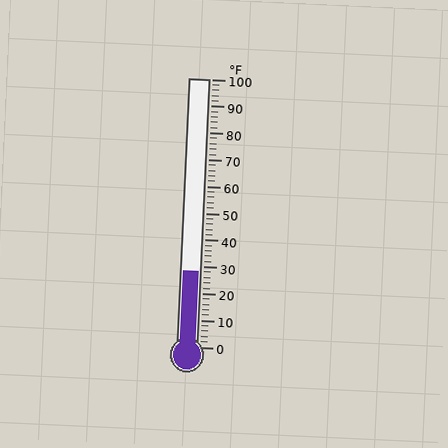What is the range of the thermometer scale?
The thermometer scale ranges from 0°F to 100°F.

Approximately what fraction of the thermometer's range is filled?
The thermometer is filled to approximately 30% of its range.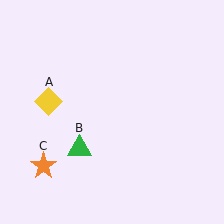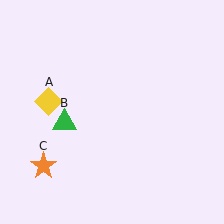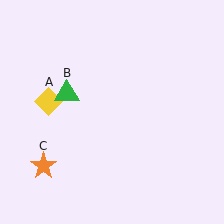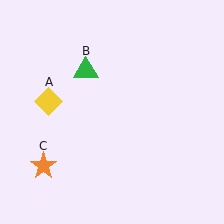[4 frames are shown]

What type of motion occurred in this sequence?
The green triangle (object B) rotated clockwise around the center of the scene.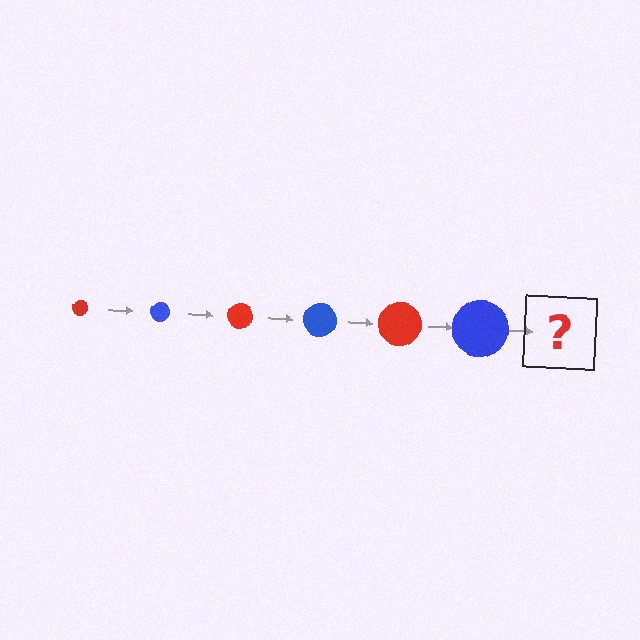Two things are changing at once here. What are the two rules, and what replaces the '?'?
The two rules are that the circle grows larger each step and the color cycles through red and blue. The '?' should be a red circle, larger than the previous one.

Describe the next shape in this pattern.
It should be a red circle, larger than the previous one.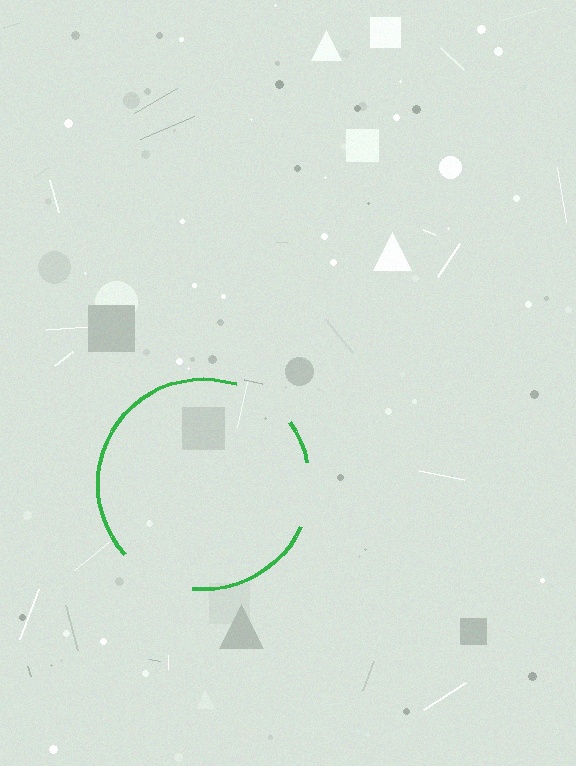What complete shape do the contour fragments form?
The contour fragments form a circle.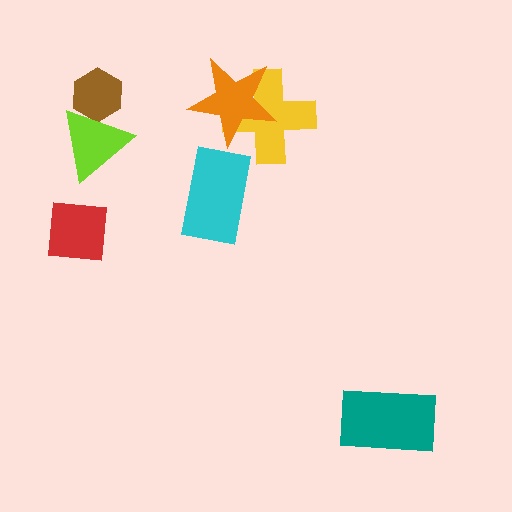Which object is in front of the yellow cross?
The orange star is in front of the yellow cross.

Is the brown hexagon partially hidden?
Yes, it is partially covered by another shape.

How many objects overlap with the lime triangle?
1 object overlaps with the lime triangle.